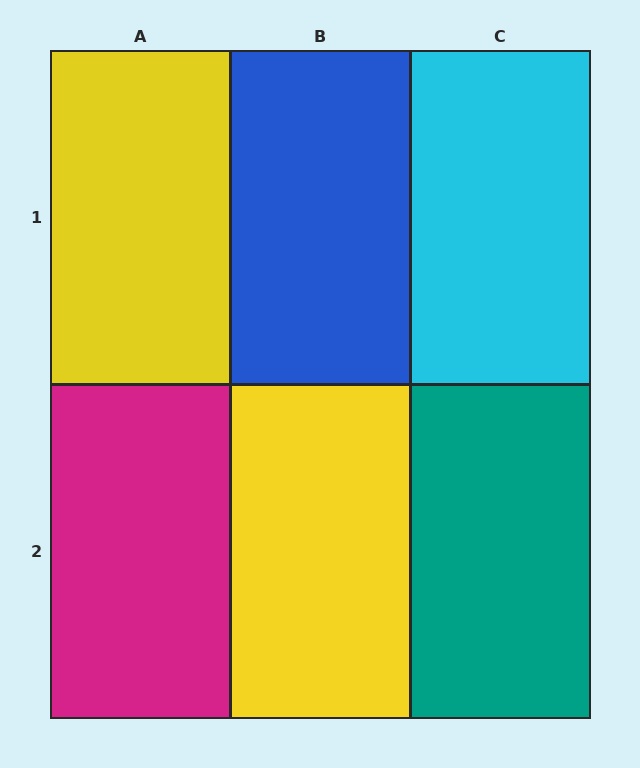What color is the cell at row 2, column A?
Magenta.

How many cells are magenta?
1 cell is magenta.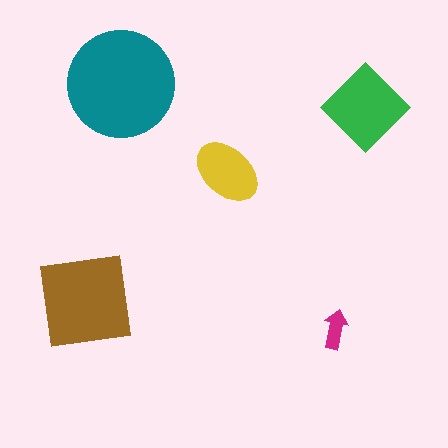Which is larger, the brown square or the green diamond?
The brown square.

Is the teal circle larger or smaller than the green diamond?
Larger.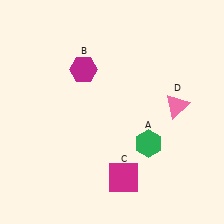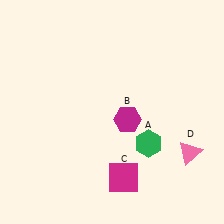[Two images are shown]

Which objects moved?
The objects that moved are: the magenta hexagon (B), the pink triangle (D).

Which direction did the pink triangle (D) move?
The pink triangle (D) moved down.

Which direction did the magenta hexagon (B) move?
The magenta hexagon (B) moved down.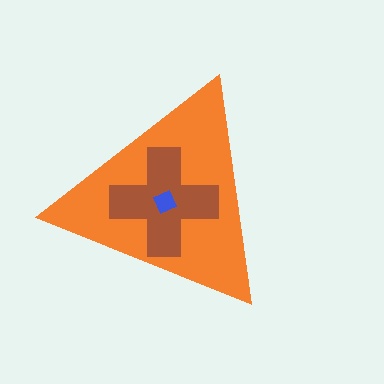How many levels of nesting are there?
3.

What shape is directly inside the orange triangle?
The brown cross.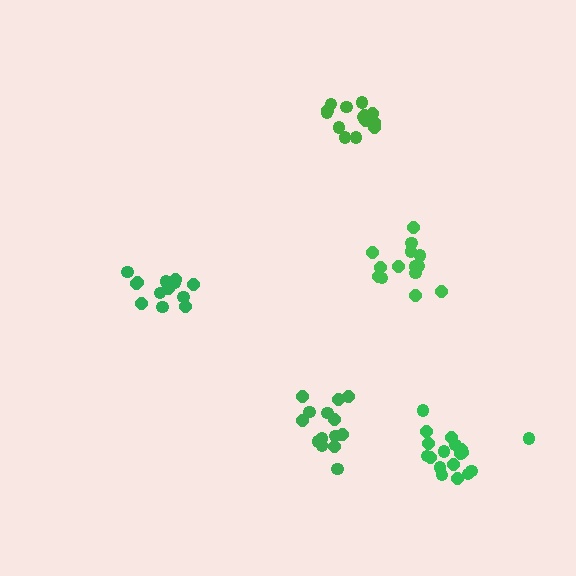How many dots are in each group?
Group 1: 14 dots, Group 2: 14 dots, Group 3: 18 dots, Group 4: 14 dots, Group 5: 14 dots (74 total).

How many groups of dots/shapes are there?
There are 5 groups.